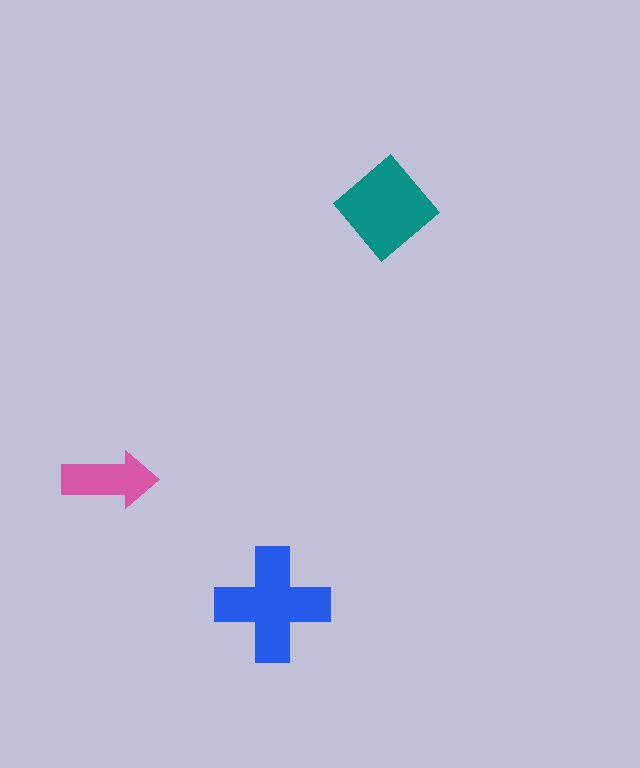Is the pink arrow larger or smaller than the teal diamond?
Smaller.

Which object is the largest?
The blue cross.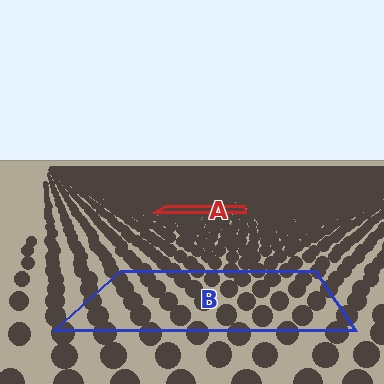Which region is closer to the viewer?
Region B is closer. The texture elements there are larger and more spread out.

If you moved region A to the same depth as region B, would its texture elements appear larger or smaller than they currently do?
They would appear larger. At a closer depth, the same texture elements are projected at a bigger on-screen size.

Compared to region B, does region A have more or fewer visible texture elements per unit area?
Region A has more texture elements per unit area — they are packed more densely because it is farther away.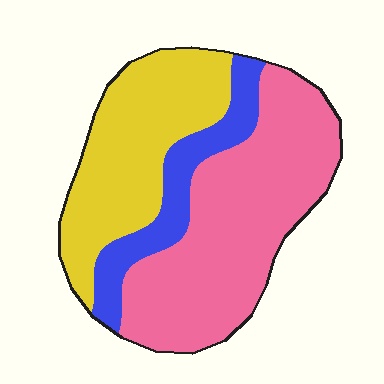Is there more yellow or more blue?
Yellow.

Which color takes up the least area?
Blue, at roughly 15%.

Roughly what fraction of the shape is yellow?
Yellow takes up about one third (1/3) of the shape.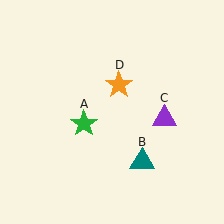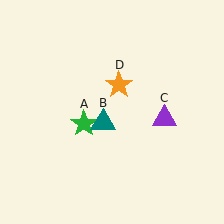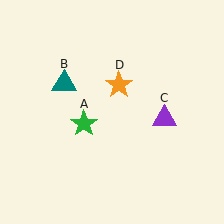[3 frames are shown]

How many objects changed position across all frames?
1 object changed position: teal triangle (object B).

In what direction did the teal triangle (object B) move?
The teal triangle (object B) moved up and to the left.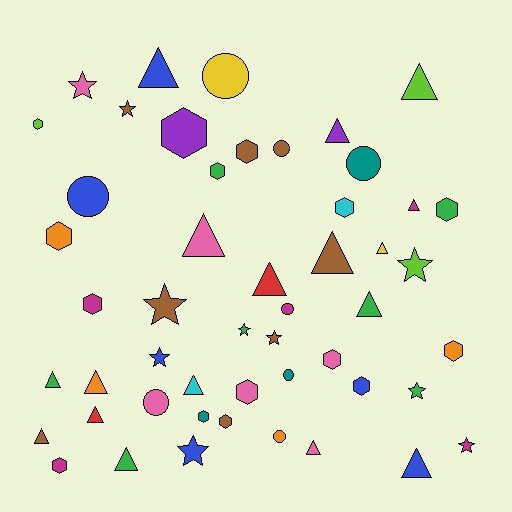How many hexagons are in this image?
There are 15 hexagons.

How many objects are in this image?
There are 50 objects.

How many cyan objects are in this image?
There are 2 cyan objects.